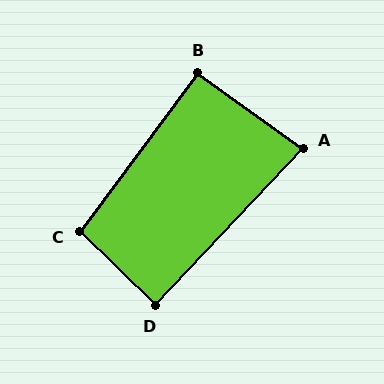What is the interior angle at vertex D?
Approximately 89 degrees (approximately right).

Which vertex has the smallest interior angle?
A, at approximately 82 degrees.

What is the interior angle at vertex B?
Approximately 91 degrees (approximately right).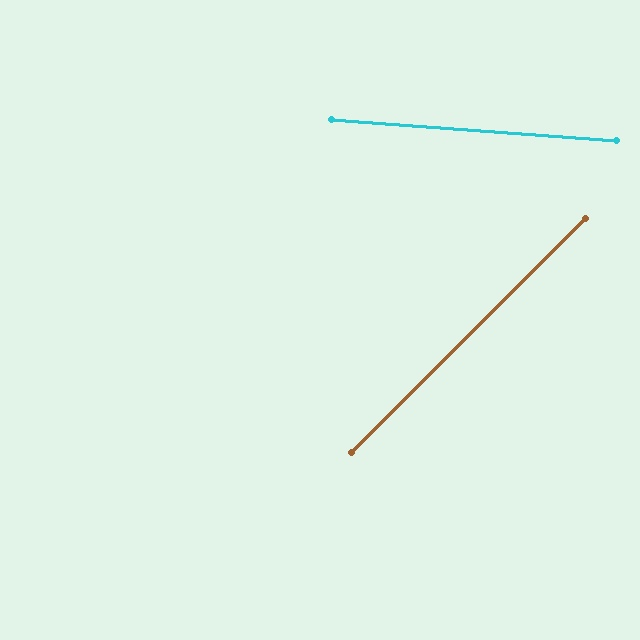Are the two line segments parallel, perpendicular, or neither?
Neither parallel nor perpendicular — they differ by about 49°.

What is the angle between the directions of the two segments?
Approximately 49 degrees.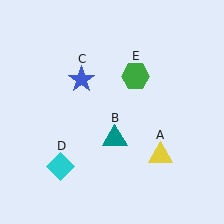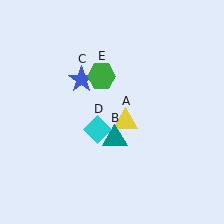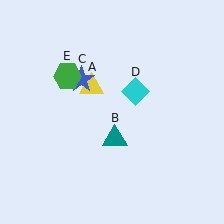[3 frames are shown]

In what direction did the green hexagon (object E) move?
The green hexagon (object E) moved left.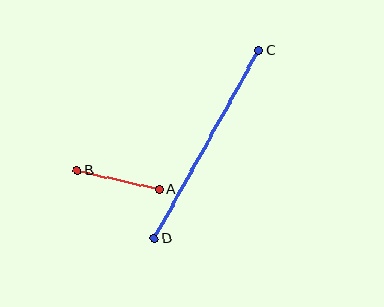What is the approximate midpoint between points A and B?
The midpoint is at approximately (118, 180) pixels.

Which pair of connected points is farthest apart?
Points C and D are farthest apart.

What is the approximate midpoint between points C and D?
The midpoint is at approximately (207, 144) pixels.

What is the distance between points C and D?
The distance is approximately 215 pixels.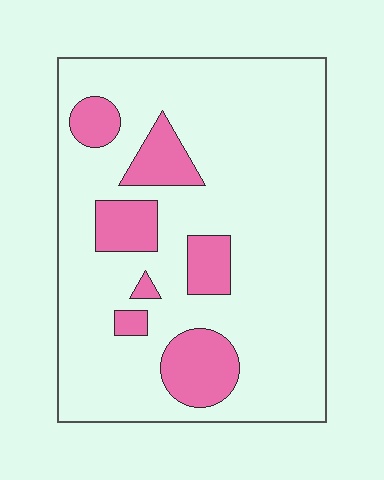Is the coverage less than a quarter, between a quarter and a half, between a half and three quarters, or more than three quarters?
Less than a quarter.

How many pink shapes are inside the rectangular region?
7.